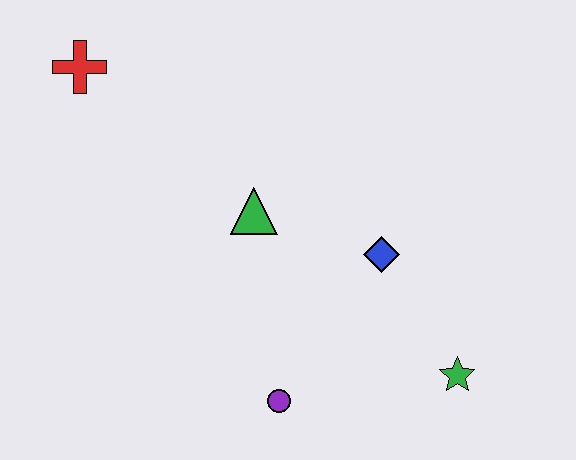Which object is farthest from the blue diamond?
The red cross is farthest from the blue diamond.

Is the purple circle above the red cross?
No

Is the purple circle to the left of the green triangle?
No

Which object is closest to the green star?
The blue diamond is closest to the green star.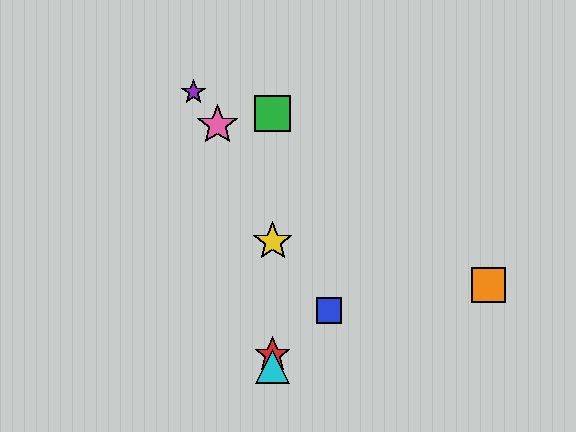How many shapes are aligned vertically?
4 shapes (the red star, the green square, the yellow star, the cyan triangle) are aligned vertically.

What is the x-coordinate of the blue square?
The blue square is at x≈329.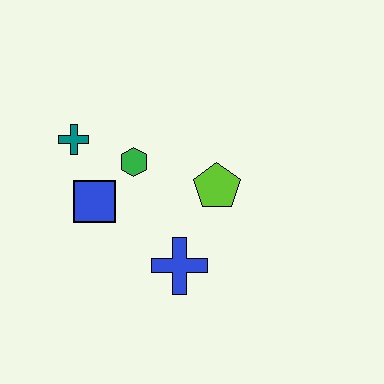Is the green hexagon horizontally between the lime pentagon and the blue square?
Yes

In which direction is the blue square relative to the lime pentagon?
The blue square is to the left of the lime pentagon.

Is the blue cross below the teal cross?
Yes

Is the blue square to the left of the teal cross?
No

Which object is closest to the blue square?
The green hexagon is closest to the blue square.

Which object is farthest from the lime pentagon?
The teal cross is farthest from the lime pentagon.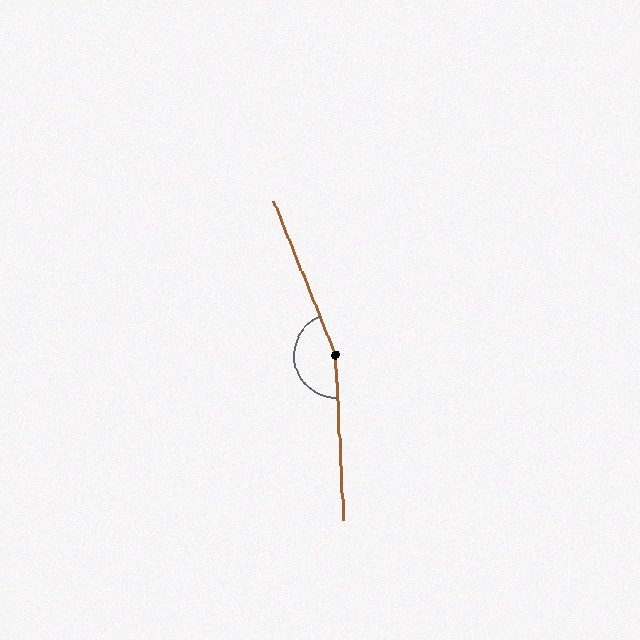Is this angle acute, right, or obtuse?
It is obtuse.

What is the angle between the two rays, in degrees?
Approximately 161 degrees.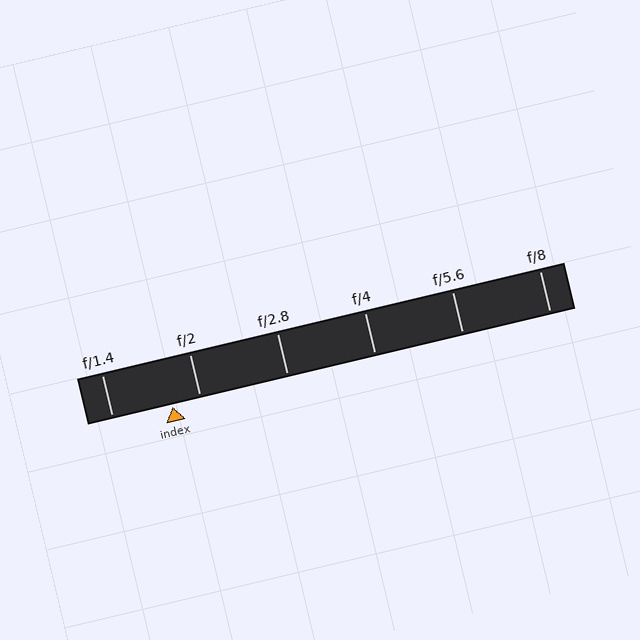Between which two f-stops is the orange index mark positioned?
The index mark is between f/1.4 and f/2.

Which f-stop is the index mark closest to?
The index mark is closest to f/2.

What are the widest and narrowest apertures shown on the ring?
The widest aperture shown is f/1.4 and the narrowest is f/8.